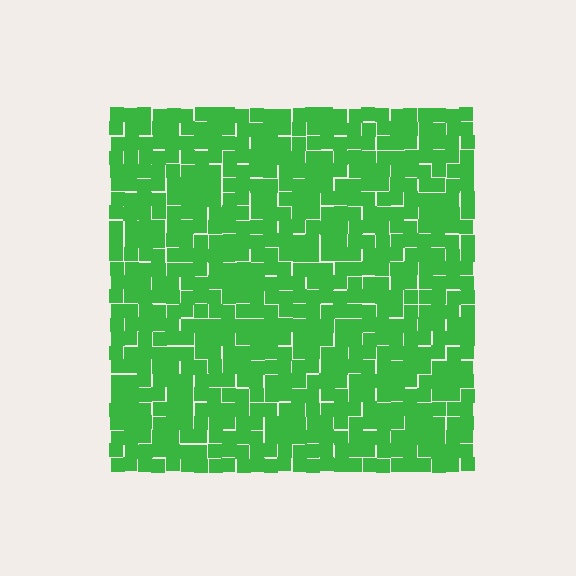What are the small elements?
The small elements are squares.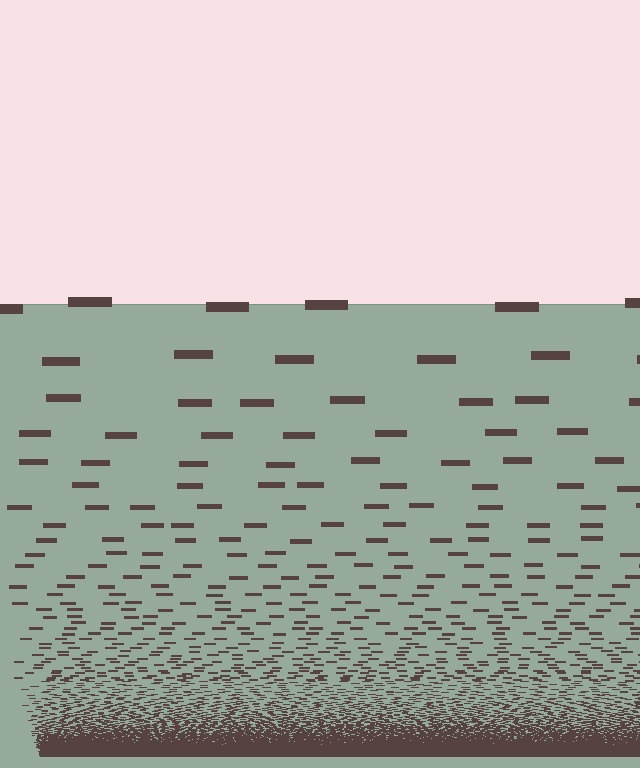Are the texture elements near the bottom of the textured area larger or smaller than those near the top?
Smaller. The gradient is inverted — elements near the bottom are smaller and denser.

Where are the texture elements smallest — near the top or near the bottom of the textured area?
Near the bottom.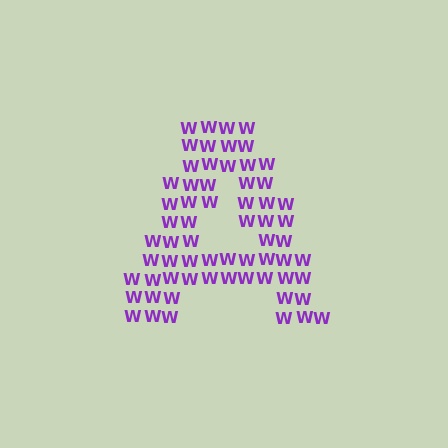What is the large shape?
The large shape is the letter A.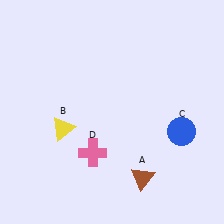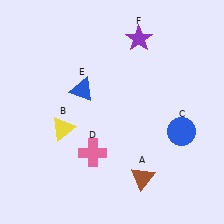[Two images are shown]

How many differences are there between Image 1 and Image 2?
There are 2 differences between the two images.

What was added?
A blue triangle (E), a purple star (F) were added in Image 2.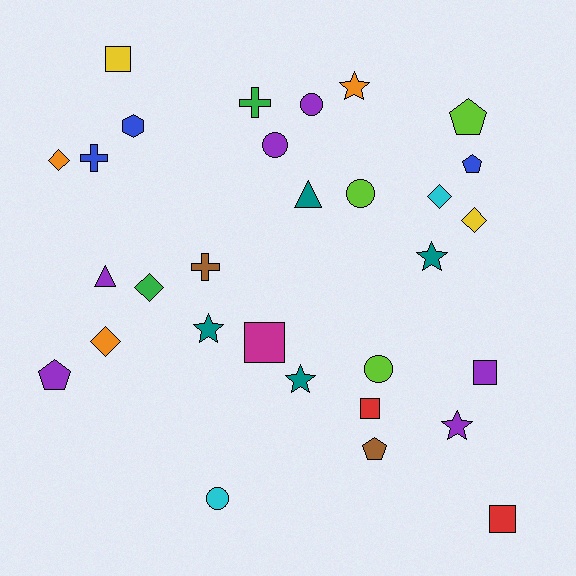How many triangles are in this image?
There are 2 triangles.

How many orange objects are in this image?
There are 3 orange objects.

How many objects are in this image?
There are 30 objects.